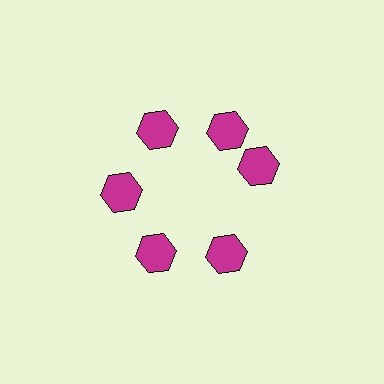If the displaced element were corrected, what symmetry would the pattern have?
It would have 6-fold rotational symmetry — the pattern would map onto itself every 60 degrees.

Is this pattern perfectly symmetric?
No. The 6 magenta hexagons are arranged in a ring, but one element near the 3 o'clock position is rotated out of alignment along the ring, breaking the 6-fold rotational symmetry.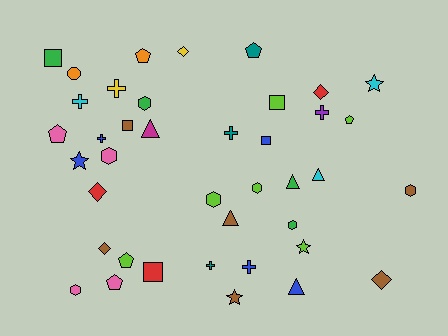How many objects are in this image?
There are 40 objects.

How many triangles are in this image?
There are 5 triangles.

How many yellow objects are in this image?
There are 2 yellow objects.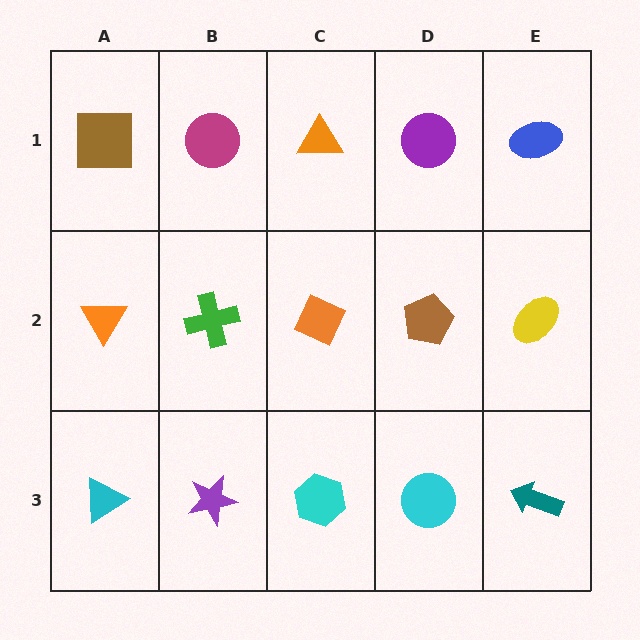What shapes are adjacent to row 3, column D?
A brown pentagon (row 2, column D), a cyan hexagon (row 3, column C), a teal arrow (row 3, column E).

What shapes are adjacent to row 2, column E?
A blue ellipse (row 1, column E), a teal arrow (row 3, column E), a brown pentagon (row 2, column D).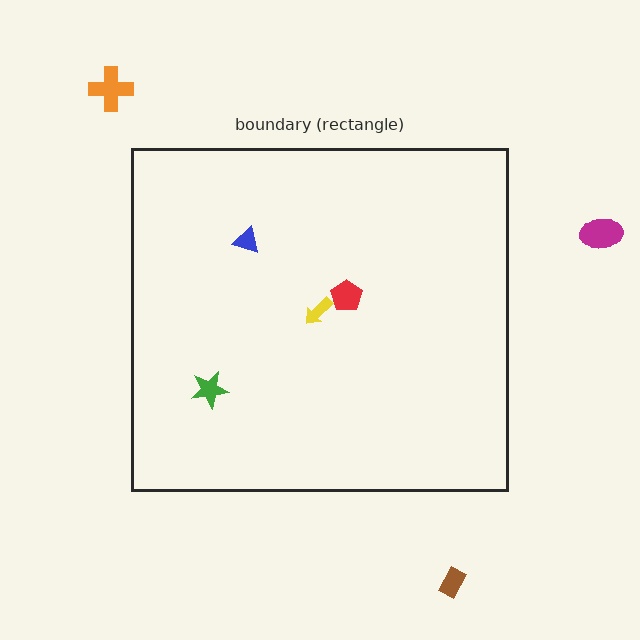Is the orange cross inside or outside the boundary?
Outside.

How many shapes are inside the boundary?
4 inside, 3 outside.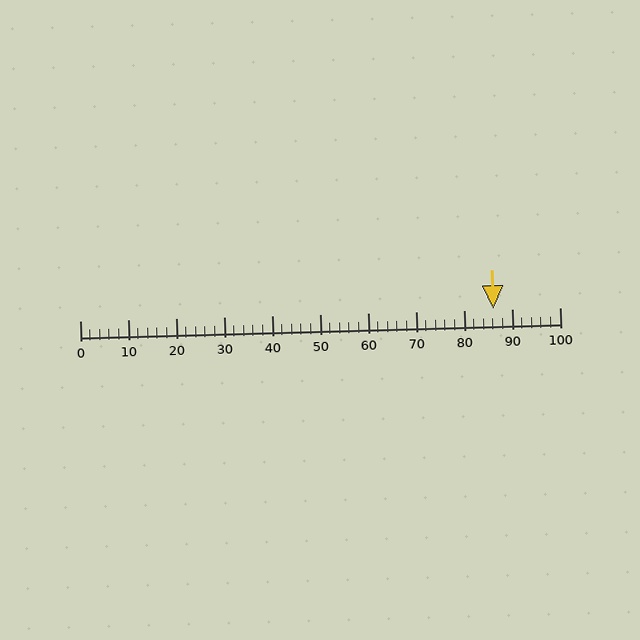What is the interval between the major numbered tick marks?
The major tick marks are spaced 10 units apart.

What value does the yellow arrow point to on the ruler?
The yellow arrow points to approximately 86.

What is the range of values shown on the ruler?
The ruler shows values from 0 to 100.